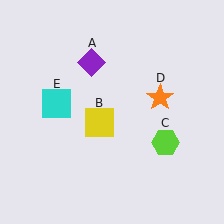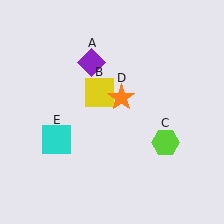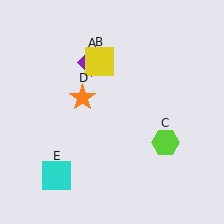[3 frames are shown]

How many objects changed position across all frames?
3 objects changed position: yellow square (object B), orange star (object D), cyan square (object E).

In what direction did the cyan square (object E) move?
The cyan square (object E) moved down.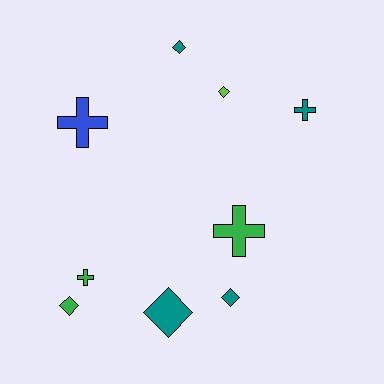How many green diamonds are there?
There is 1 green diamond.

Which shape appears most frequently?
Diamond, with 5 objects.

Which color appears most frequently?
Teal, with 4 objects.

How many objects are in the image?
There are 9 objects.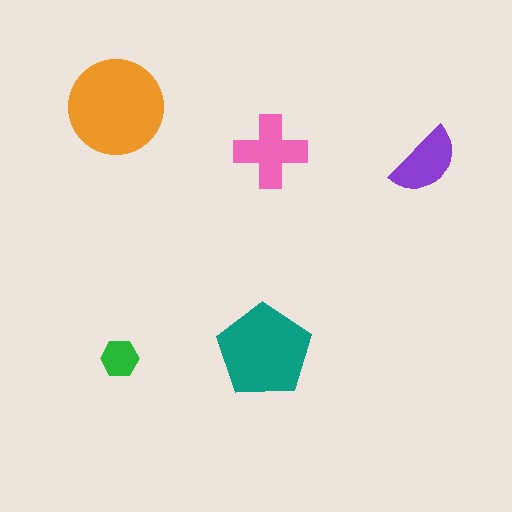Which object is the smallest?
The green hexagon.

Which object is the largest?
The orange circle.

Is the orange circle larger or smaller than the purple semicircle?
Larger.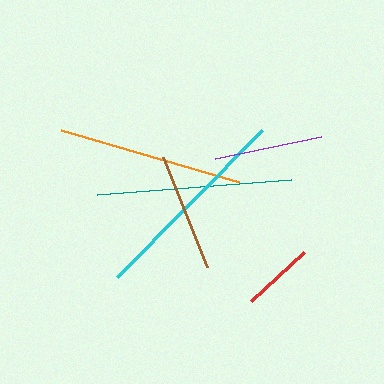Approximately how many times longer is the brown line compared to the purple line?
The brown line is approximately 1.1 times the length of the purple line.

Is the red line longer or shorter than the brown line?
The brown line is longer than the red line.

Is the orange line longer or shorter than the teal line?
The teal line is longer than the orange line.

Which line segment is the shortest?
The red line is the shortest at approximately 72 pixels.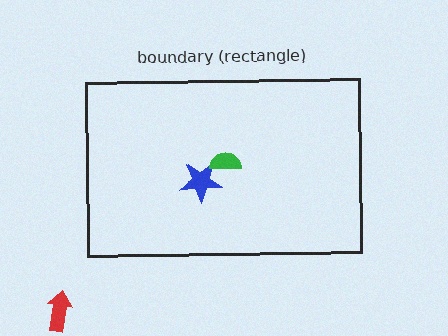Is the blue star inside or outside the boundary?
Inside.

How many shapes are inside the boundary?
2 inside, 1 outside.